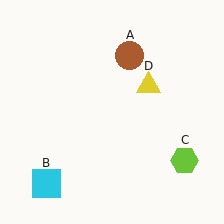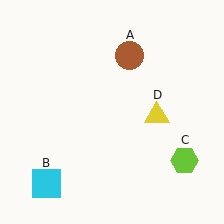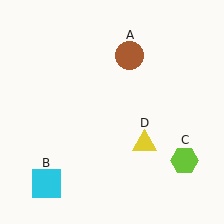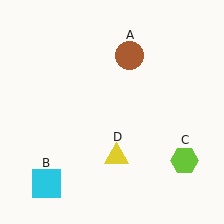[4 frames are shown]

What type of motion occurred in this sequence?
The yellow triangle (object D) rotated clockwise around the center of the scene.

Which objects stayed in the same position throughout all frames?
Brown circle (object A) and cyan square (object B) and lime hexagon (object C) remained stationary.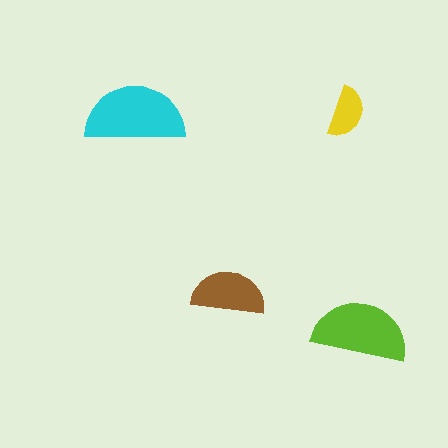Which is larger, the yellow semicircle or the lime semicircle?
The lime one.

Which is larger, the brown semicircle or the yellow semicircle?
The brown one.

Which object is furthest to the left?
The cyan semicircle is leftmost.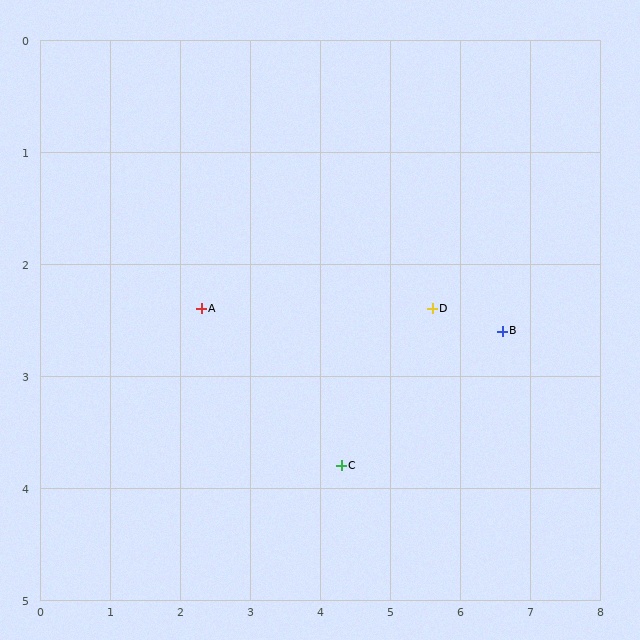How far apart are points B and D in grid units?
Points B and D are about 1.0 grid units apart.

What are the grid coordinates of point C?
Point C is at approximately (4.3, 3.8).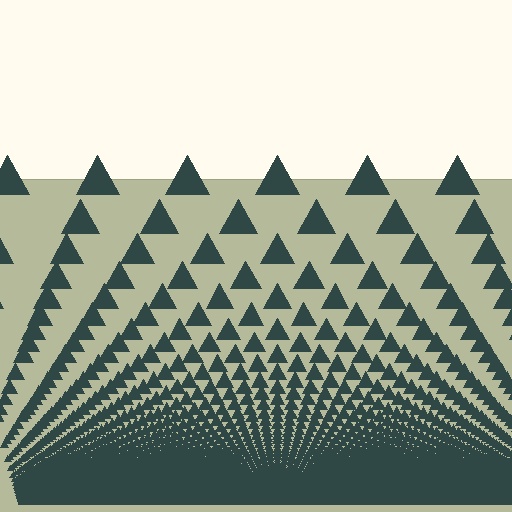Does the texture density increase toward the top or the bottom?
Density increases toward the bottom.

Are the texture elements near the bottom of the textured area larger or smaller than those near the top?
Smaller. The gradient is inverted — elements near the bottom are smaller and denser.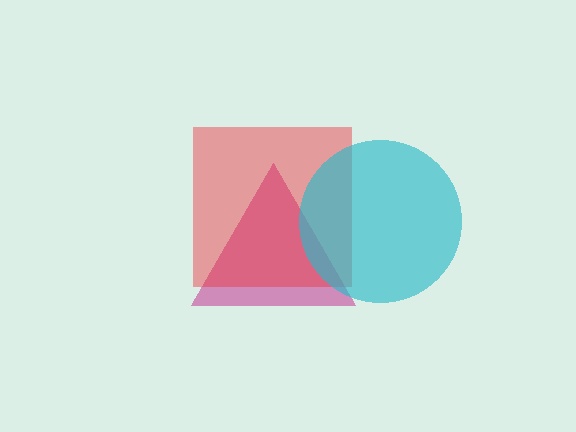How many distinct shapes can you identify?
There are 3 distinct shapes: a magenta triangle, a red square, a cyan circle.